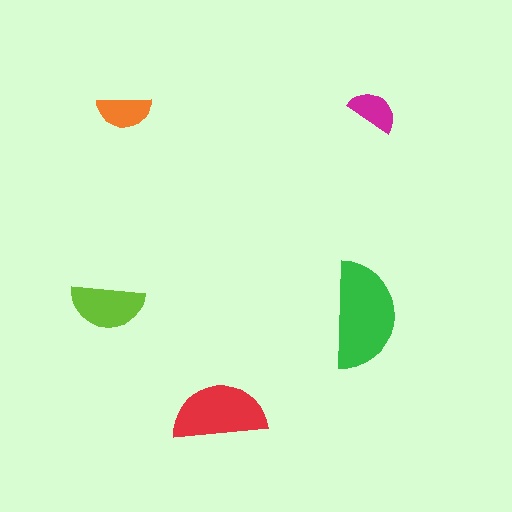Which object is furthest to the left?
The lime semicircle is leftmost.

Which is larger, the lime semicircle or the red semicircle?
The red one.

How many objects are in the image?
There are 5 objects in the image.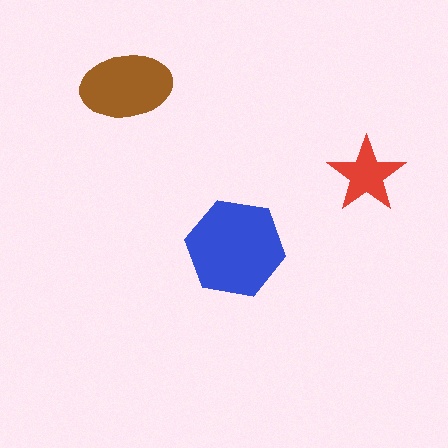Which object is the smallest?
The red star.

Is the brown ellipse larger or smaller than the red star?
Larger.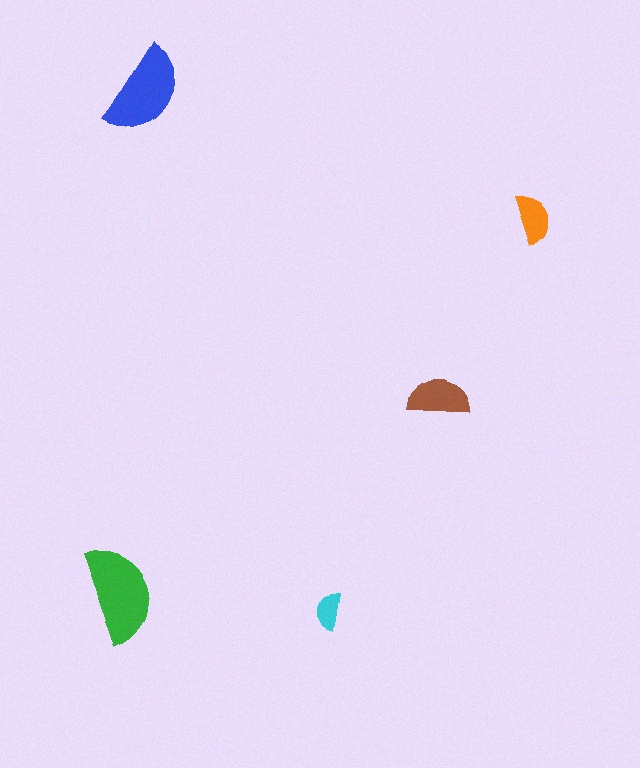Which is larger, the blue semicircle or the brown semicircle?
The blue one.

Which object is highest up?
The blue semicircle is topmost.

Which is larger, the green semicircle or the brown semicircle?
The green one.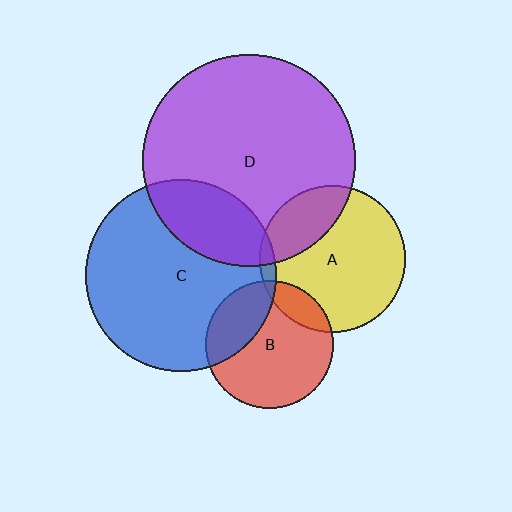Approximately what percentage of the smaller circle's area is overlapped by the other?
Approximately 30%.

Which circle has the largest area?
Circle D (purple).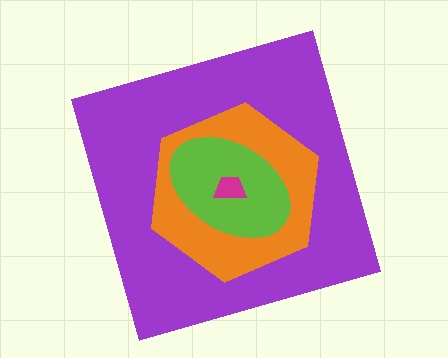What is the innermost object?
The magenta trapezoid.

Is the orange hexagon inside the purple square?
Yes.